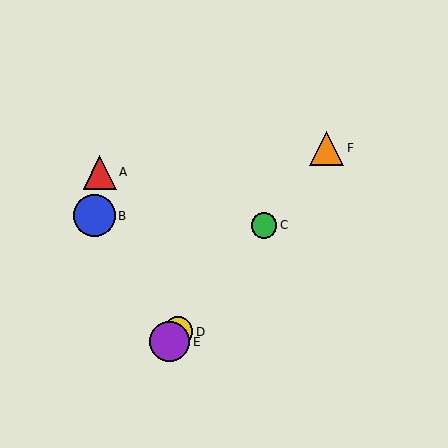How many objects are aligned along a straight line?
4 objects (C, D, E, F) are aligned along a straight line.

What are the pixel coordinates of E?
Object E is at (170, 342).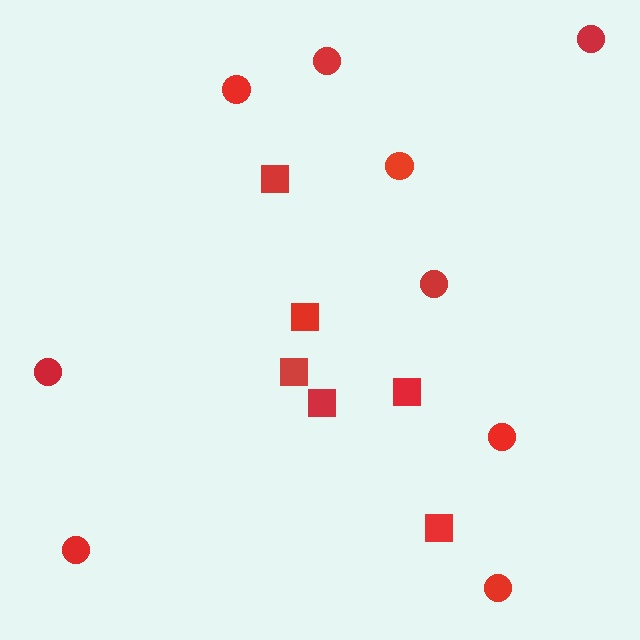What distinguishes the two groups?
There are 2 groups: one group of squares (6) and one group of circles (9).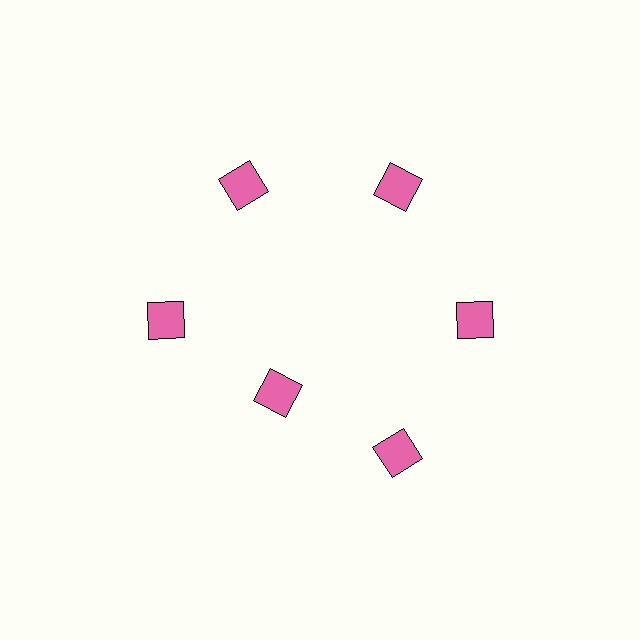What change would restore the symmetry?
The symmetry would be restored by moving it outward, back onto the ring so that all 6 squares sit at equal angles and equal distance from the center.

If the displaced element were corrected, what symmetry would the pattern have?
It would have 6-fold rotational symmetry — the pattern would map onto itself every 60 degrees.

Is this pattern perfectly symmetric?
No. The 6 pink squares are arranged in a ring, but one element near the 7 o'clock position is pulled inward toward the center, breaking the 6-fold rotational symmetry.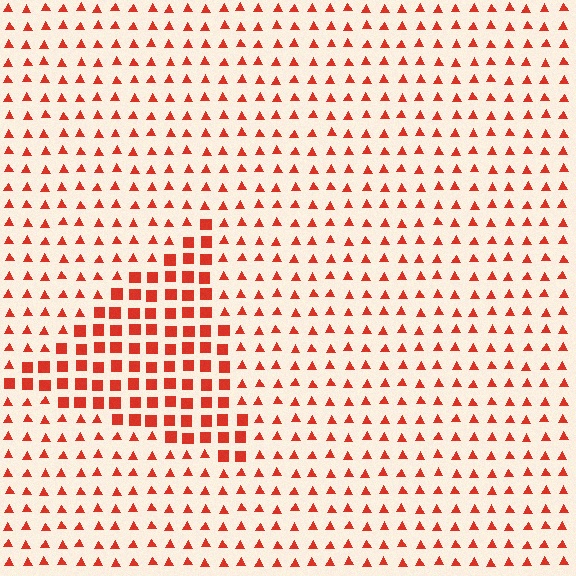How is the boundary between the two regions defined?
The boundary is defined by a change in element shape: squares inside vs. triangles outside. All elements share the same color and spacing.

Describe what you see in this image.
The image is filled with small red elements arranged in a uniform grid. A triangle-shaped region contains squares, while the surrounding area contains triangles. The boundary is defined purely by the change in element shape.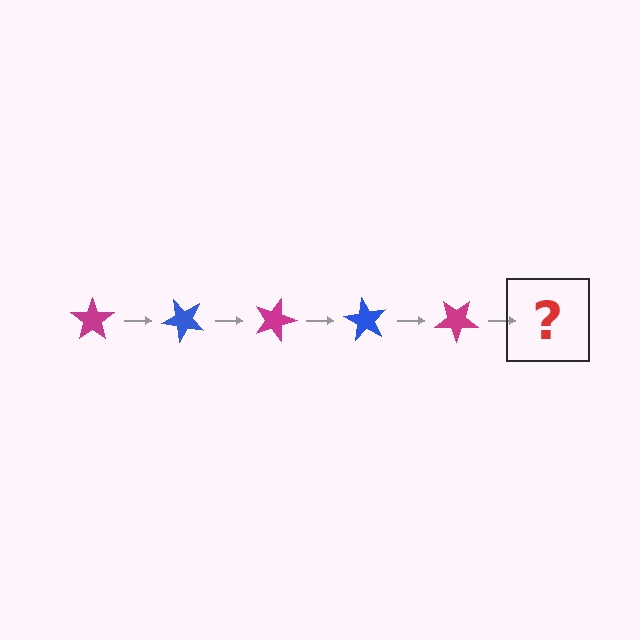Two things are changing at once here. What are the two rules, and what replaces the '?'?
The two rules are that it rotates 45 degrees each step and the color cycles through magenta and blue. The '?' should be a blue star, rotated 225 degrees from the start.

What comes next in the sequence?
The next element should be a blue star, rotated 225 degrees from the start.